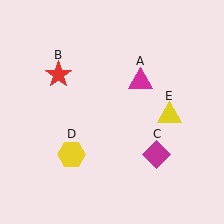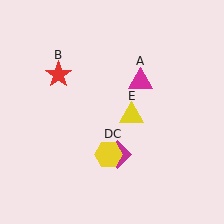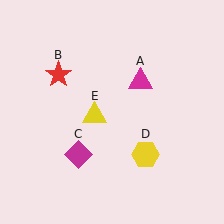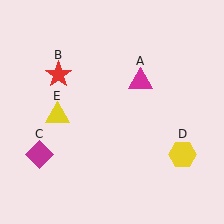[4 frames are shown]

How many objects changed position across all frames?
3 objects changed position: magenta diamond (object C), yellow hexagon (object D), yellow triangle (object E).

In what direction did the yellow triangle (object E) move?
The yellow triangle (object E) moved left.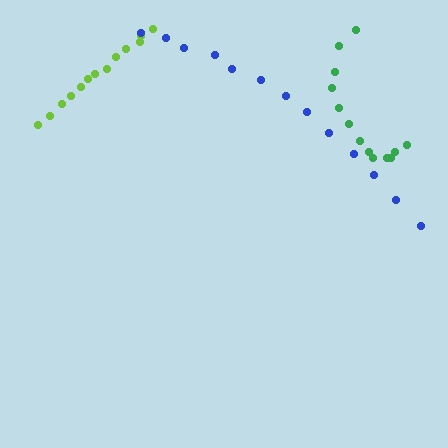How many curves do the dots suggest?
There are 3 distinct paths.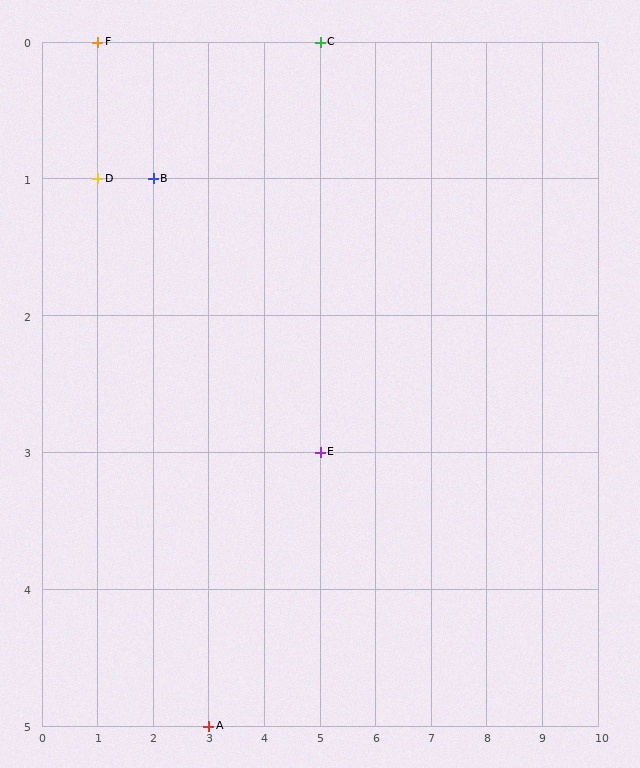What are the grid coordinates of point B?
Point B is at grid coordinates (2, 1).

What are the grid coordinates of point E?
Point E is at grid coordinates (5, 3).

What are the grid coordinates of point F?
Point F is at grid coordinates (1, 0).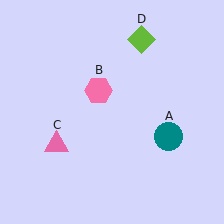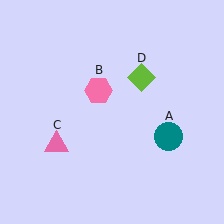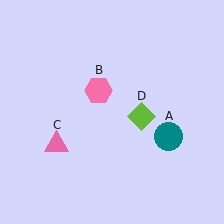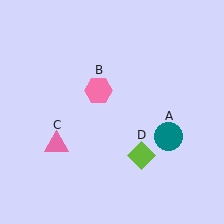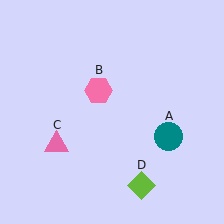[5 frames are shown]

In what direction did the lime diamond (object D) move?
The lime diamond (object D) moved down.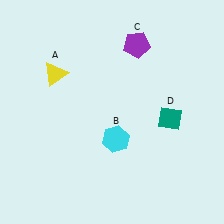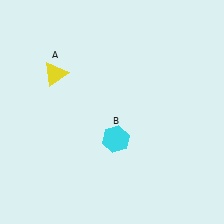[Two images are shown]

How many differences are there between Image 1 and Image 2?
There are 2 differences between the two images.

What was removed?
The purple pentagon (C), the teal diamond (D) were removed in Image 2.